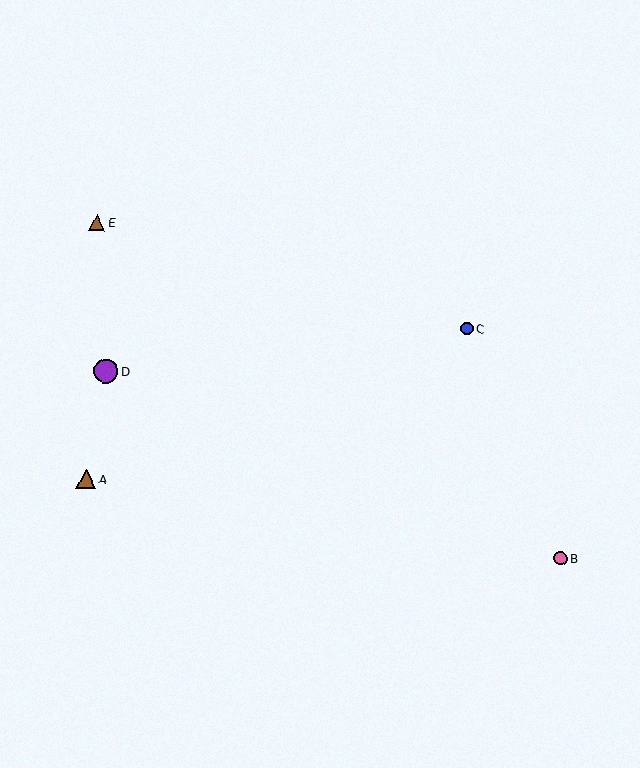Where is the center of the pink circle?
The center of the pink circle is at (560, 558).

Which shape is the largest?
The purple circle (labeled D) is the largest.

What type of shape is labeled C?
Shape C is a blue circle.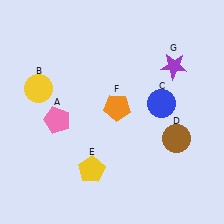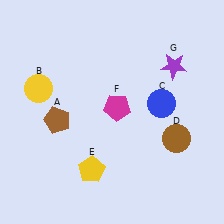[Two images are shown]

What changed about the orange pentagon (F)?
In Image 1, F is orange. In Image 2, it changed to magenta.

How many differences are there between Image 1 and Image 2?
There are 2 differences between the two images.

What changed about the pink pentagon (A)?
In Image 1, A is pink. In Image 2, it changed to brown.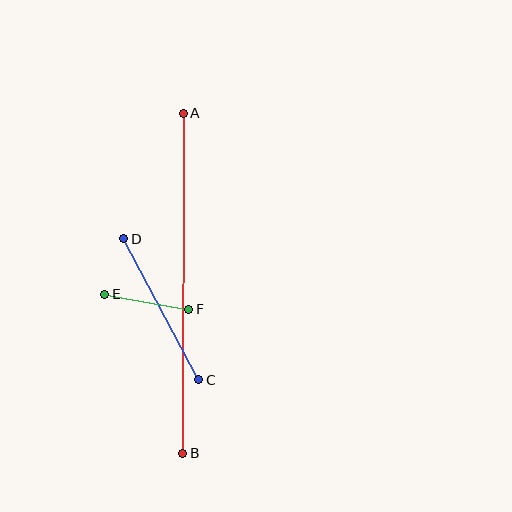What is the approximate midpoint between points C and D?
The midpoint is at approximately (161, 309) pixels.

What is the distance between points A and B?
The distance is approximately 340 pixels.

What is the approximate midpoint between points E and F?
The midpoint is at approximately (147, 302) pixels.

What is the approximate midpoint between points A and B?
The midpoint is at approximately (183, 283) pixels.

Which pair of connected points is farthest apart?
Points A and B are farthest apart.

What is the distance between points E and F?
The distance is approximately 86 pixels.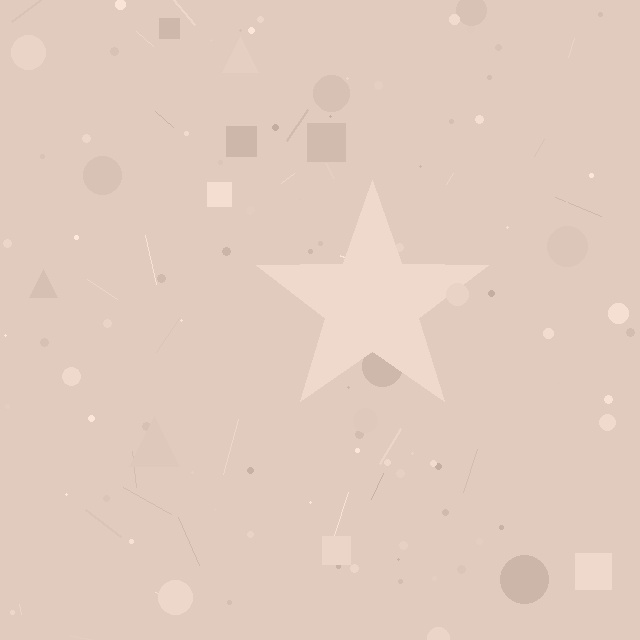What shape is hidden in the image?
A star is hidden in the image.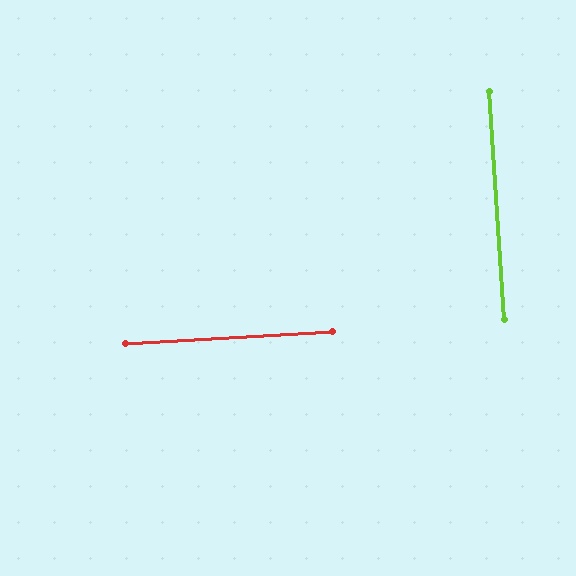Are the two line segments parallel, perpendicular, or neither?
Perpendicular — they meet at approximately 89°.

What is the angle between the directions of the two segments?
Approximately 89 degrees.